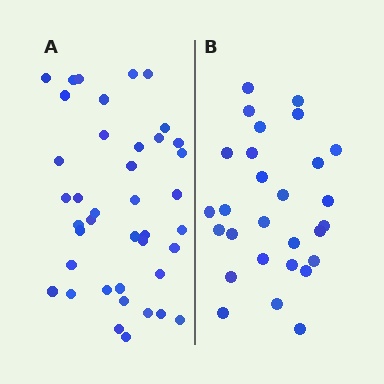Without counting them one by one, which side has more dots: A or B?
Region A (the left region) has more dots.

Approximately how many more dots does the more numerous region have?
Region A has roughly 12 or so more dots than region B.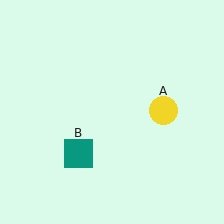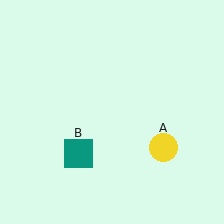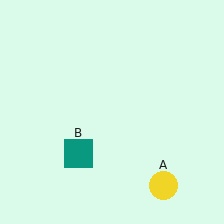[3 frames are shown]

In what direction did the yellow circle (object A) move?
The yellow circle (object A) moved down.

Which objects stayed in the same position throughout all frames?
Teal square (object B) remained stationary.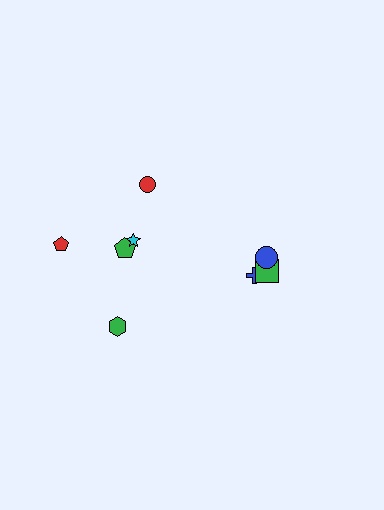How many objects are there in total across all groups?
There are 8 objects.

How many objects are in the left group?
There are 5 objects.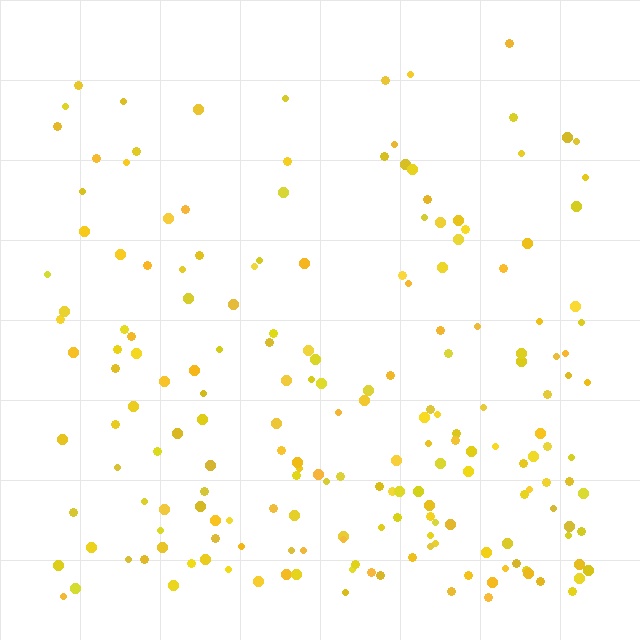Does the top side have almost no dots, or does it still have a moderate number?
Still a moderate number, just noticeably fewer than the bottom.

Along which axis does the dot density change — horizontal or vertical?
Vertical.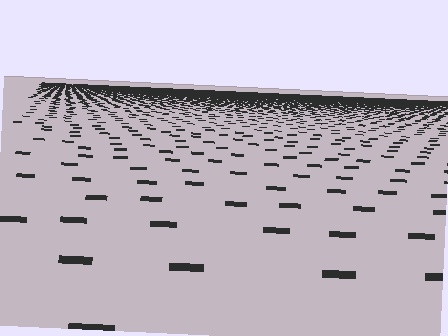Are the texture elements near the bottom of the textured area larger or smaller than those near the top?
Larger. Near the bottom, elements are closer to the viewer and appear at a bigger on-screen size.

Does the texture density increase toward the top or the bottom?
Density increases toward the top.